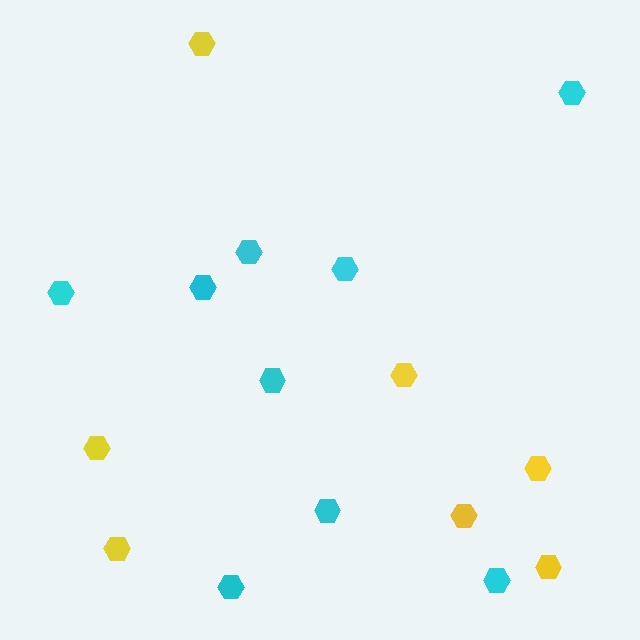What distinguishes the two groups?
There are 2 groups: one group of yellow hexagons (7) and one group of cyan hexagons (9).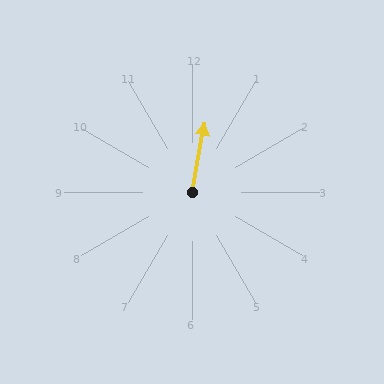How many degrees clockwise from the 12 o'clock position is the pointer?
Approximately 10 degrees.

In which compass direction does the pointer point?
North.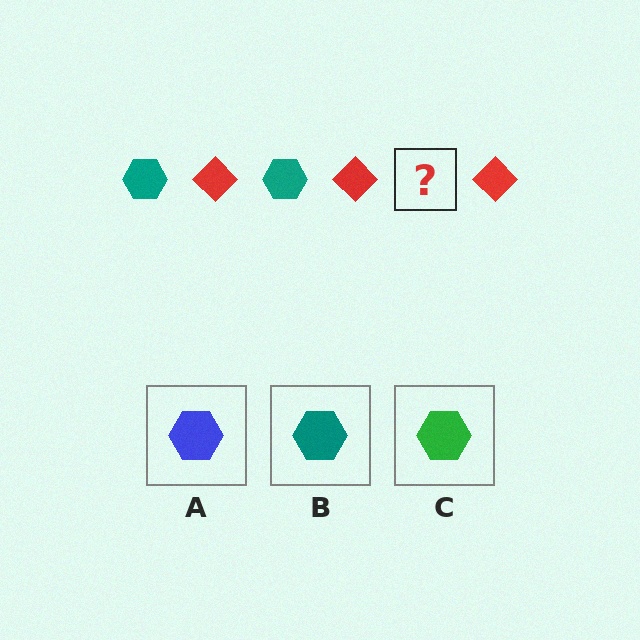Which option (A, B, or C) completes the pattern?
B.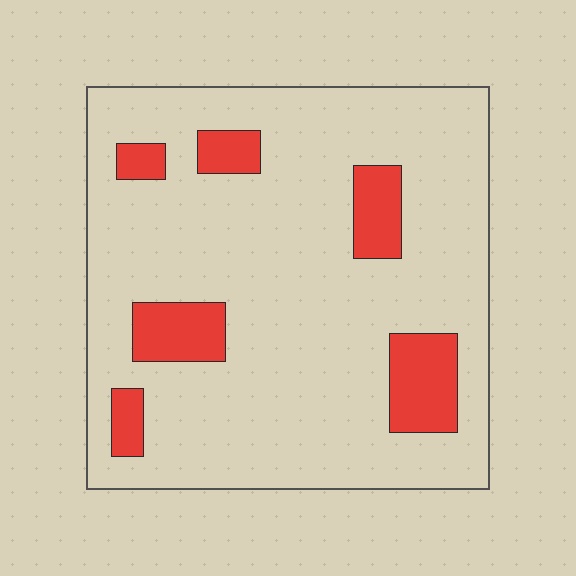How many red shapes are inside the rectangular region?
6.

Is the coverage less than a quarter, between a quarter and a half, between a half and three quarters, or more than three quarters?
Less than a quarter.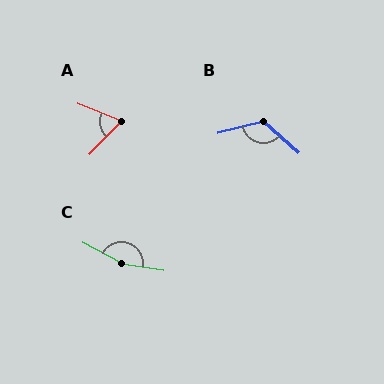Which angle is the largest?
C, at approximately 160 degrees.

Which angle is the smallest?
A, at approximately 68 degrees.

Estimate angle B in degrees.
Approximately 125 degrees.